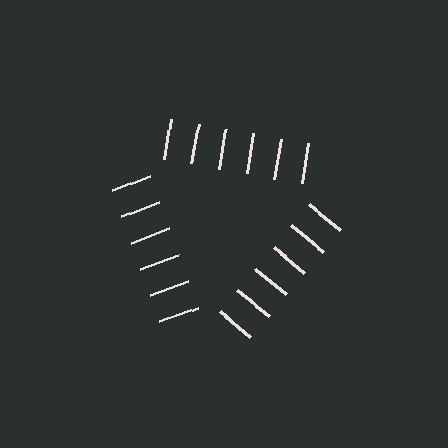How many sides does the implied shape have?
3 sides — the line-ends trace a triangle.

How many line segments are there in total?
18 — 6 along each of the 3 edges.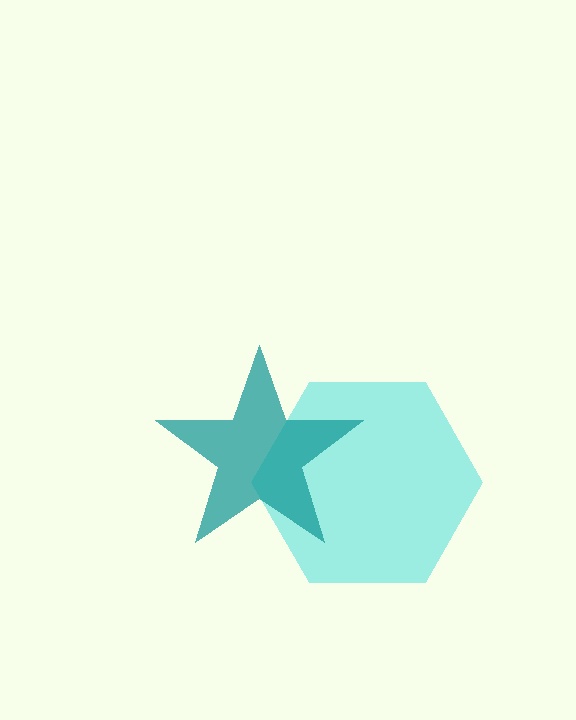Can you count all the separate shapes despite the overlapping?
Yes, there are 2 separate shapes.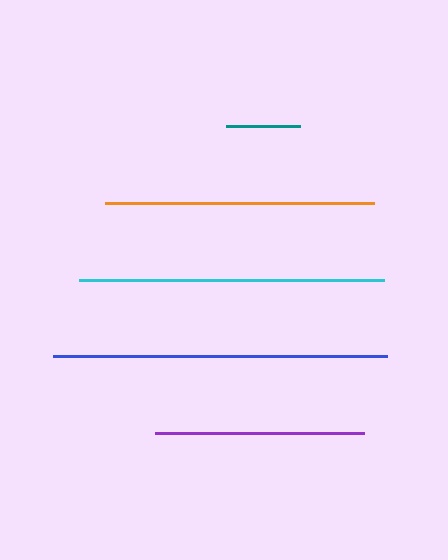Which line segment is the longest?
The blue line is the longest at approximately 334 pixels.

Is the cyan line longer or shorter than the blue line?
The blue line is longer than the cyan line.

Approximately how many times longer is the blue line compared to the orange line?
The blue line is approximately 1.2 times the length of the orange line.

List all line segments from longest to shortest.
From longest to shortest: blue, cyan, orange, purple, teal.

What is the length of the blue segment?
The blue segment is approximately 334 pixels long.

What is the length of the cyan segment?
The cyan segment is approximately 304 pixels long.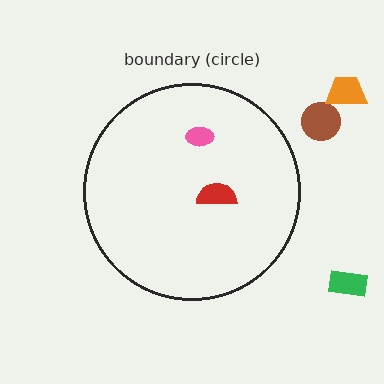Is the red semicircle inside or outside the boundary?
Inside.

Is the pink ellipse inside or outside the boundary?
Inside.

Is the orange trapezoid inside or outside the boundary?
Outside.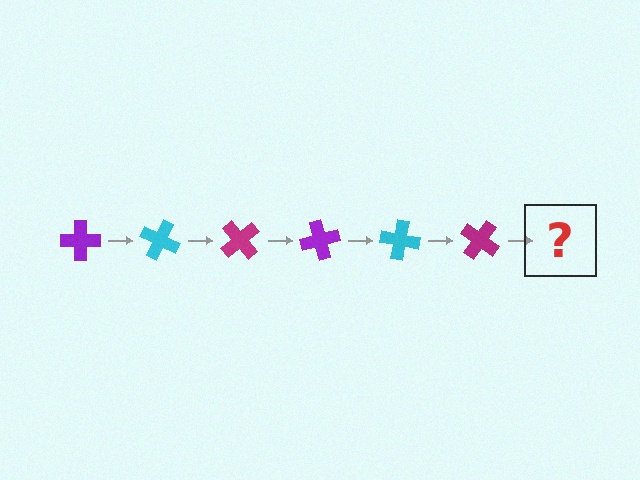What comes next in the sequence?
The next element should be a purple cross, rotated 150 degrees from the start.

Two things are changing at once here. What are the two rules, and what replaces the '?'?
The two rules are that it rotates 25 degrees each step and the color cycles through purple, cyan, and magenta. The '?' should be a purple cross, rotated 150 degrees from the start.